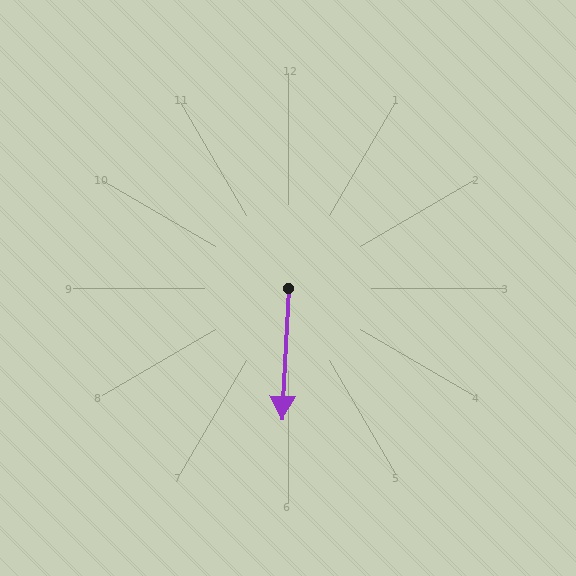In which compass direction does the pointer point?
South.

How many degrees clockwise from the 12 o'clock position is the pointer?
Approximately 183 degrees.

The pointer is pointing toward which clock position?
Roughly 6 o'clock.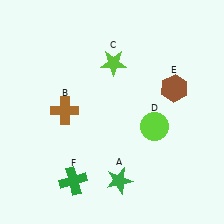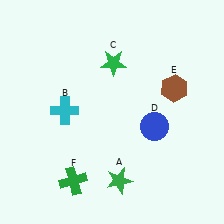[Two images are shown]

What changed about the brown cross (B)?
In Image 1, B is brown. In Image 2, it changed to cyan.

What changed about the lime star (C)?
In Image 1, C is lime. In Image 2, it changed to green.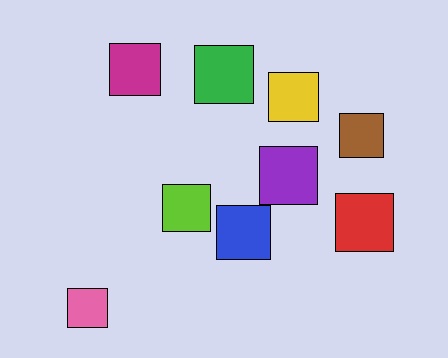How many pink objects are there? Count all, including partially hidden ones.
There is 1 pink object.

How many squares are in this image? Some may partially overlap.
There are 9 squares.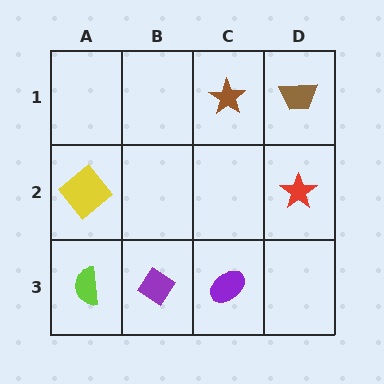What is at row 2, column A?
A yellow diamond.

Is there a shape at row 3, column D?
No, that cell is empty.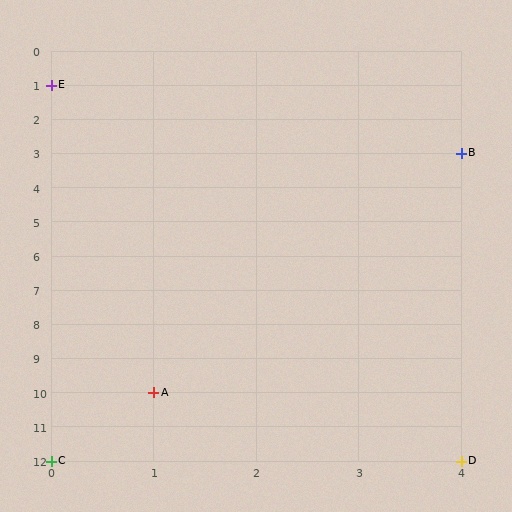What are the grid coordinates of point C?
Point C is at grid coordinates (0, 12).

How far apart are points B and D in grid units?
Points B and D are 9 rows apart.